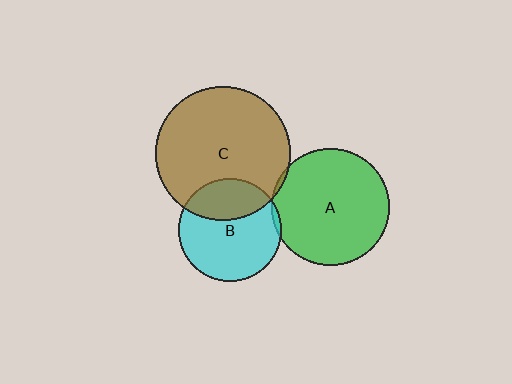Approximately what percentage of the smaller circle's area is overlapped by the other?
Approximately 5%.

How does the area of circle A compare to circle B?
Approximately 1.3 times.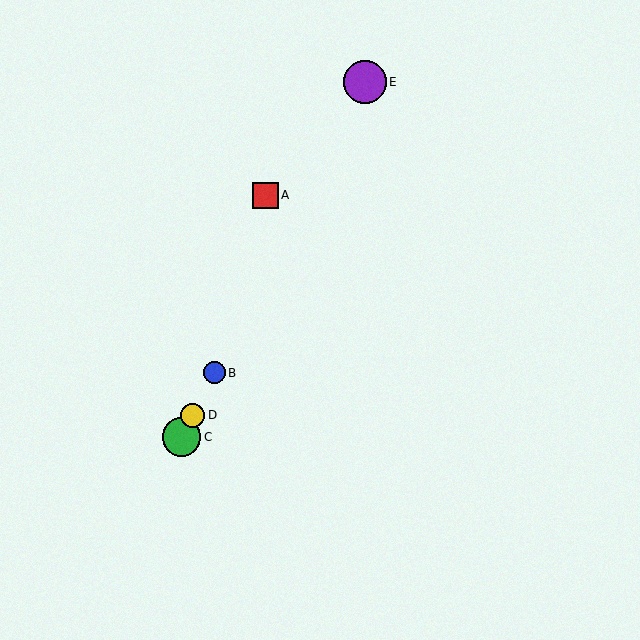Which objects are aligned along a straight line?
Objects B, C, D, E are aligned along a straight line.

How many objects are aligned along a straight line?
4 objects (B, C, D, E) are aligned along a straight line.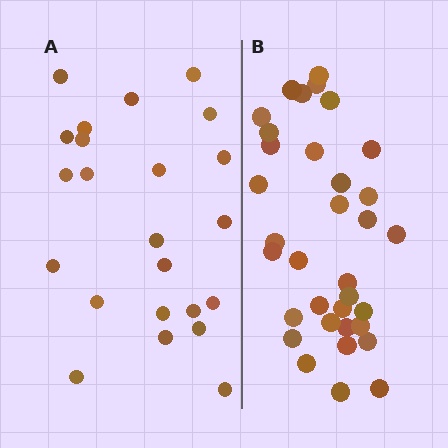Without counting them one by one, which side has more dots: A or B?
Region B (the right region) has more dots.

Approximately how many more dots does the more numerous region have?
Region B has roughly 12 or so more dots than region A.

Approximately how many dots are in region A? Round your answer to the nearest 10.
About 20 dots. (The exact count is 23, which rounds to 20.)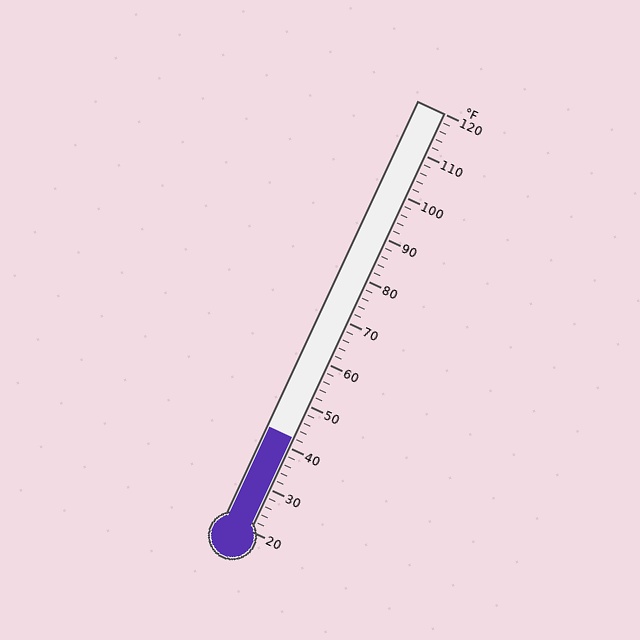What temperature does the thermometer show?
The thermometer shows approximately 42°F.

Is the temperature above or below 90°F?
The temperature is below 90°F.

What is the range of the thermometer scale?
The thermometer scale ranges from 20°F to 120°F.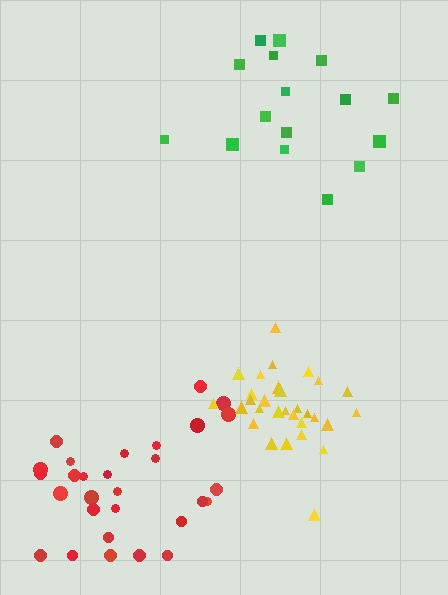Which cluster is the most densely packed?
Yellow.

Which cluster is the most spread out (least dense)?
Green.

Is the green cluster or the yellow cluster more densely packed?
Yellow.